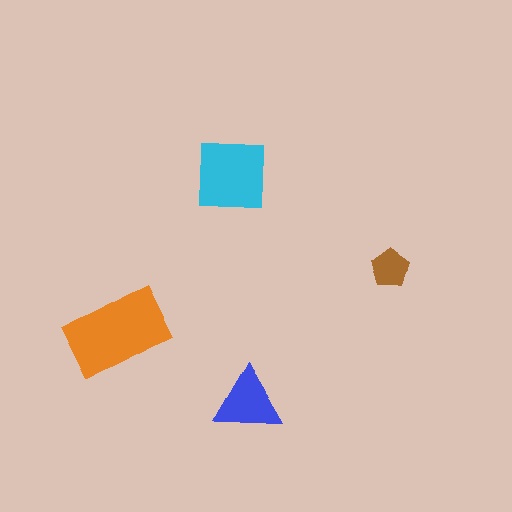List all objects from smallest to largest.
The brown pentagon, the blue triangle, the cyan square, the orange rectangle.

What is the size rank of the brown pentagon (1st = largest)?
4th.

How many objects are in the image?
There are 4 objects in the image.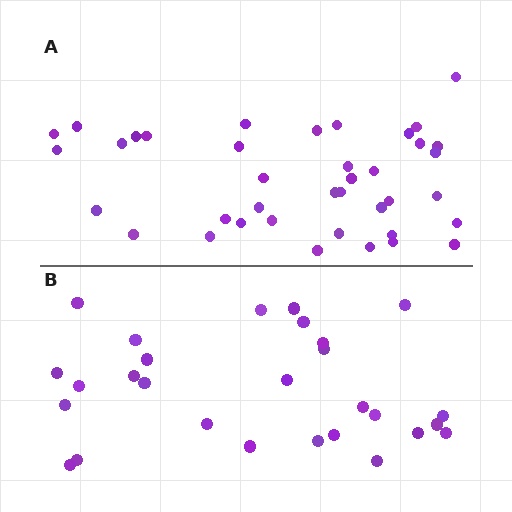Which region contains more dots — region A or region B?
Region A (the top region) has more dots.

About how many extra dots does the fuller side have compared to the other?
Region A has roughly 12 or so more dots than region B.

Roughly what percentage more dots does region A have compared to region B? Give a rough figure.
About 40% more.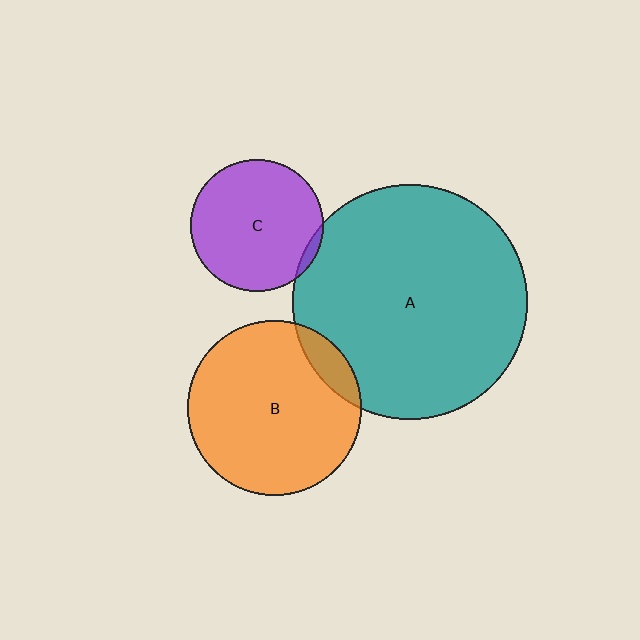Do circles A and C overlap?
Yes.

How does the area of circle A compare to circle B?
Approximately 1.8 times.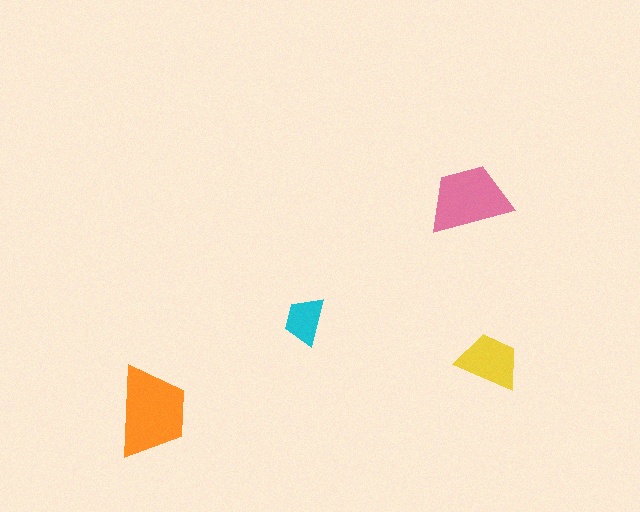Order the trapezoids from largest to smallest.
the orange one, the pink one, the yellow one, the cyan one.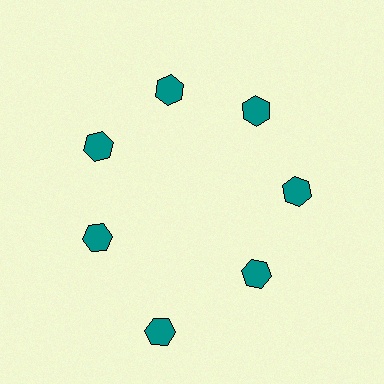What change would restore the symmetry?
The symmetry would be restored by moving it inward, back onto the ring so that all 7 hexagons sit at equal angles and equal distance from the center.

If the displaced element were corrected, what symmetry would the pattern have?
It would have 7-fold rotational symmetry — the pattern would map onto itself every 51 degrees.